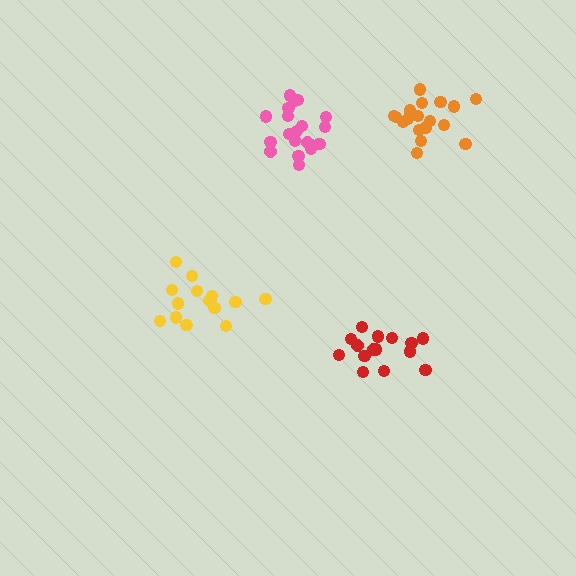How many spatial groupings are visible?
There are 4 spatial groupings.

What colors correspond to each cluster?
The clusters are colored: pink, yellow, red, orange.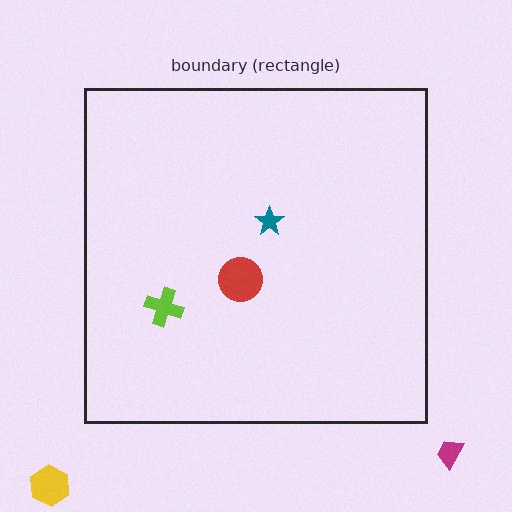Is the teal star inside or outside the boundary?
Inside.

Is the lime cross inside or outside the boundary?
Inside.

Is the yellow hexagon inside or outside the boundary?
Outside.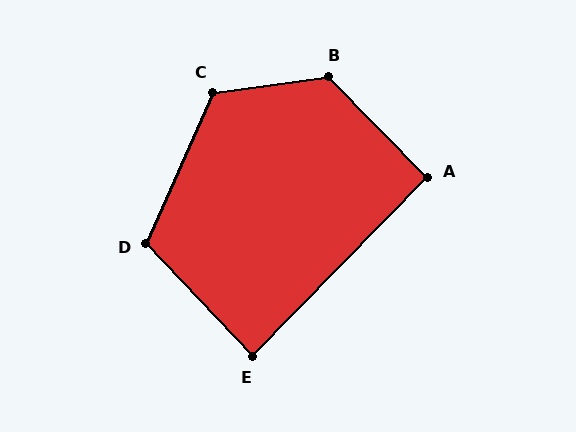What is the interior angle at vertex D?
Approximately 113 degrees (obtuse).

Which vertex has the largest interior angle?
B, at approximately 127 degrees.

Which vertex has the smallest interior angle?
E, at approximately 88 degrees.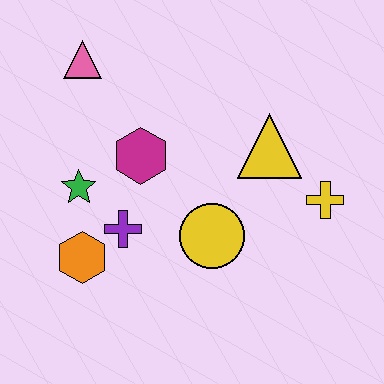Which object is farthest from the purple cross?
The yellow cross is farthest from the purple cross.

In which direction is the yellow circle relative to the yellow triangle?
The yellow circle is below the yellow triangle.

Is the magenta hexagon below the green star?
No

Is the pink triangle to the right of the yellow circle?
No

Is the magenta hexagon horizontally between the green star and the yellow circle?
Yes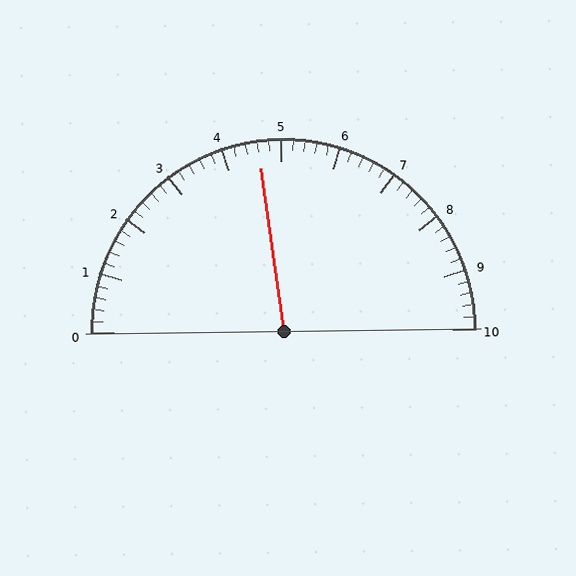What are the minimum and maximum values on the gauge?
The gauge ranges from 0 to 10.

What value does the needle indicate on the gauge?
The needle indicates approximately 4.6.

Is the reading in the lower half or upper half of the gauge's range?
The reading is in the lower half of the range (0 to 10).